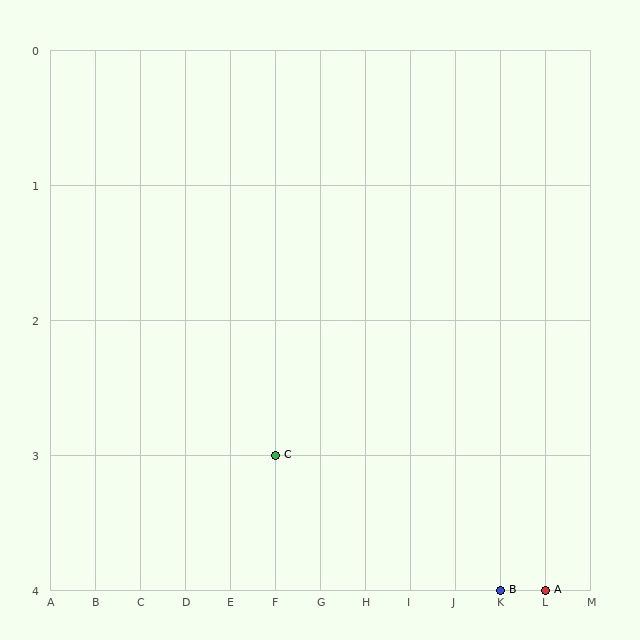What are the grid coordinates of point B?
Point B is at grid coordinates (K, 4).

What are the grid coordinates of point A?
Point A is at grid coordinates (L, 4).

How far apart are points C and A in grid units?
Points C and A are 6 columns and 1 row apart (about 6.1 grid units diagonally).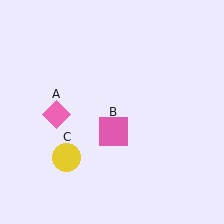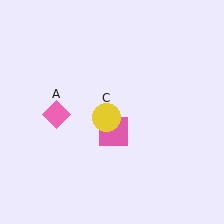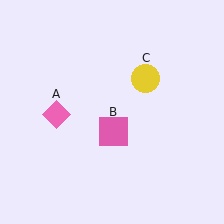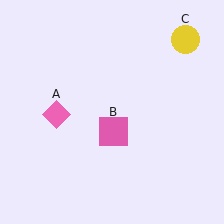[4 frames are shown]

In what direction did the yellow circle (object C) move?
The yellow circle (object C) moved up and to the right.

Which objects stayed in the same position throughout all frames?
Pink diamond (object A) and pink square (object B) remained stationary.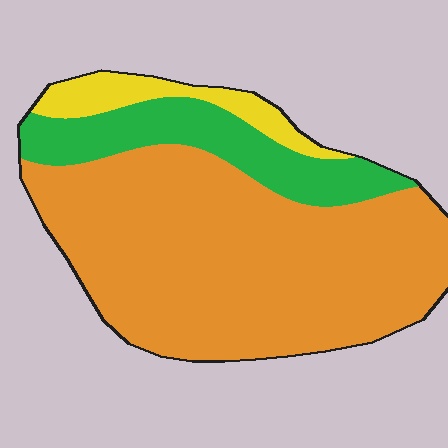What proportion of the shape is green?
Green takes up about one fifth (1/5) of the shape.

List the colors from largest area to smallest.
From largest to smallest: orange, green, yellow.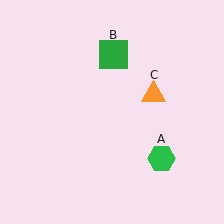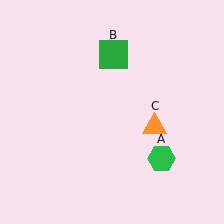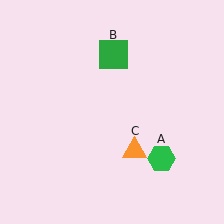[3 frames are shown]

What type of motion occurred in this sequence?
The orange triangle (object C) rotated clockwise around the center of the scene.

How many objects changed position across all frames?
1 object changed position: orange triangle (object C).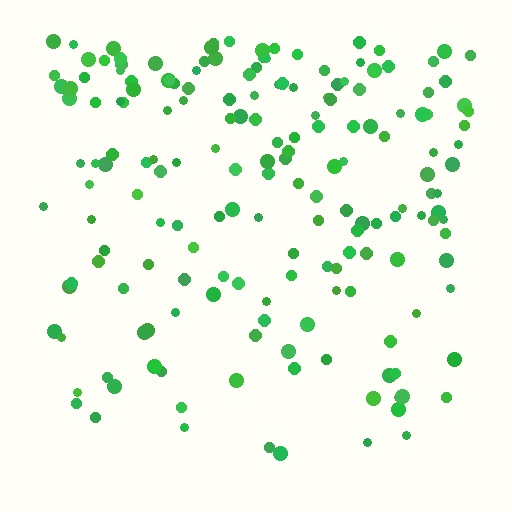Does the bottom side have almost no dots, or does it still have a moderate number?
Still a moderate number, just noticeably fewer than the top.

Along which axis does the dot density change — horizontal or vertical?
Vertical.